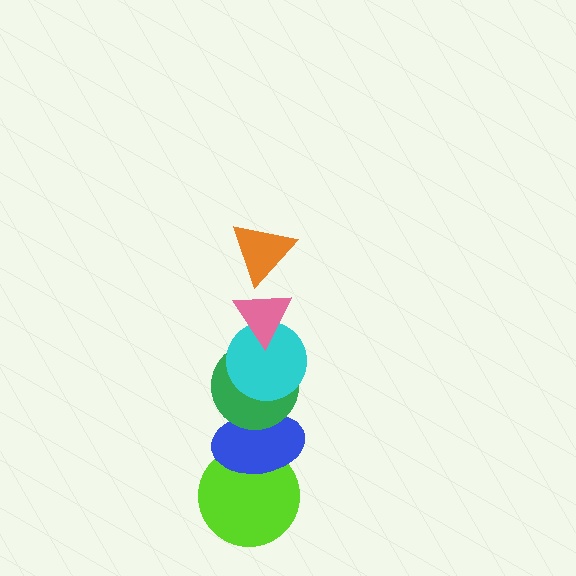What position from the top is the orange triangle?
The orange triangle is 1st from the top.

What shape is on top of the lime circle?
The blue ellipse is on top of the lime circle.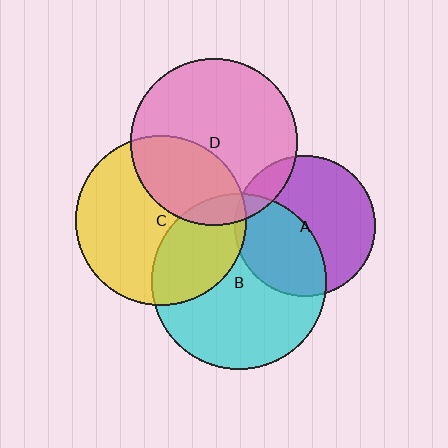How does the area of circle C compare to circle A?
Approximately 1.5 times.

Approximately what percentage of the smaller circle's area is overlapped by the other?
Approximately 30%.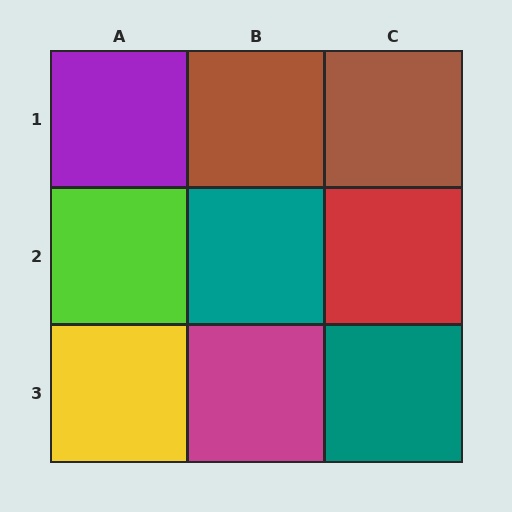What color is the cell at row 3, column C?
Teal.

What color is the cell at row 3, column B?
Magenta.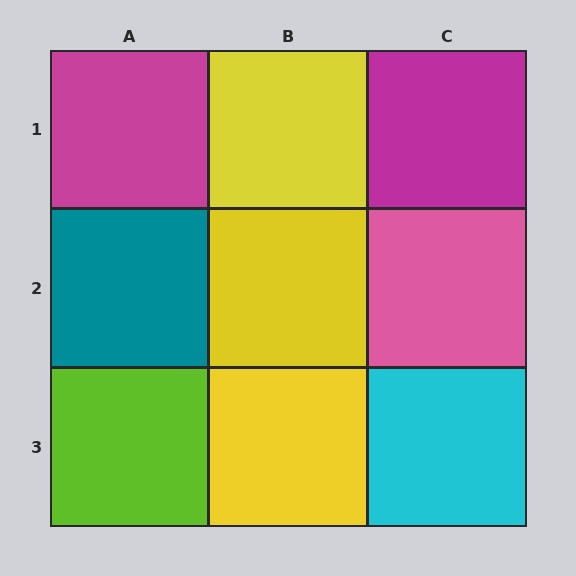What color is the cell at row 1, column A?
Magenta.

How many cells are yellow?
3 cells are yellow.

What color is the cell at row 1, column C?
Magenta.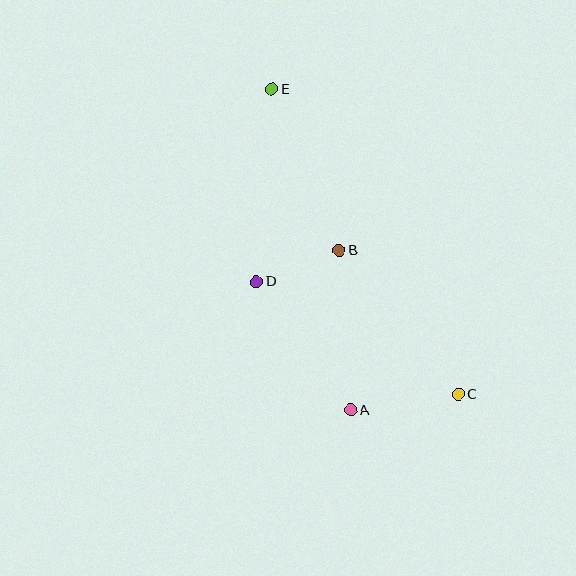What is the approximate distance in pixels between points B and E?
The distance between B and E is approximately 175 pixels.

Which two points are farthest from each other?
Points C and E are farthest from each other.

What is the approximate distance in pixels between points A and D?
The distance between A and D is approximately 160 pixels.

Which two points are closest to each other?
Points B and D are closest to each other.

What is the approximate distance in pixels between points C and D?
The distance between C and D is approximately 231 pixels.